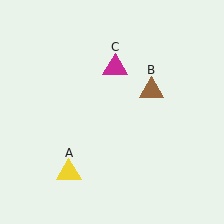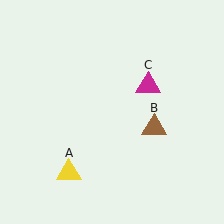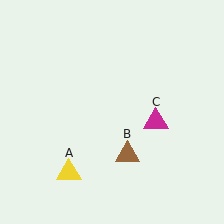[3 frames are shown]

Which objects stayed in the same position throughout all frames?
Yellow triangle (object A) remained stationary.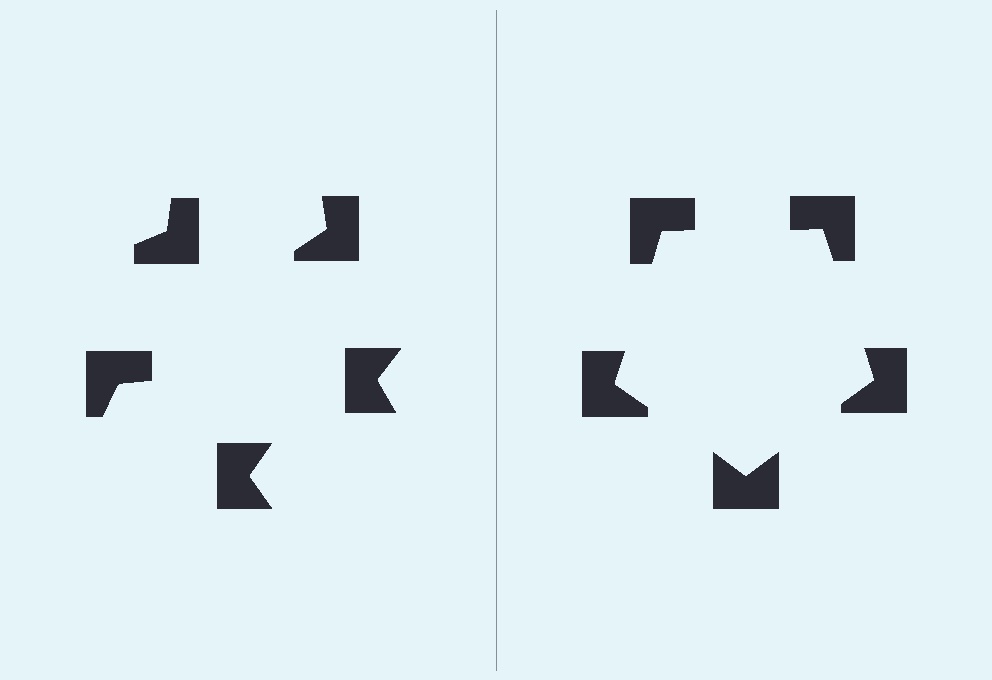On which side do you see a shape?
An illusory pentagon appears on the right side. On the left side the wedge cuts are rotated, so no coherent shape forms.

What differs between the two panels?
The notched squares are positioned identically on both sides; only the wedge orientations differ. On the right they align to a pentagon; on the left they are misaligned.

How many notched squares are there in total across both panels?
10 — 5 on each side.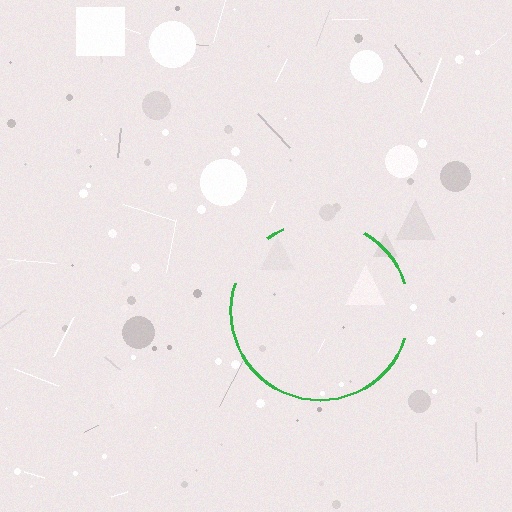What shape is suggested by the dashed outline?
The dashed outline suggests a circle.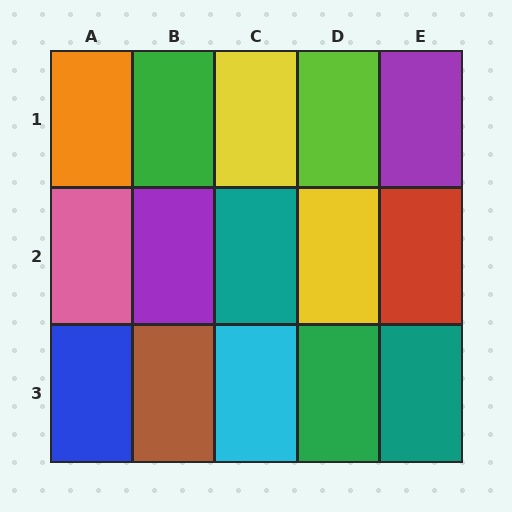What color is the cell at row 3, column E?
Teal.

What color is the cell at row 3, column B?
Brown.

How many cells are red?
1 cell is red.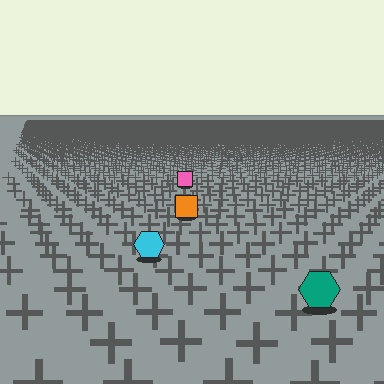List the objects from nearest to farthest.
From nearest to farthest: the teal hexagon, the cyan hexagon, the orange square, the pink square.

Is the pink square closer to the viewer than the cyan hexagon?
No. The cyan hexagon is closer — you can tell from the texture gradient: the ground texture is coarser near it.